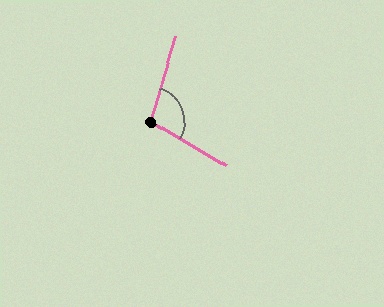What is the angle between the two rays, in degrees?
Approximately 105 degrees.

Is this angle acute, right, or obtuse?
It is obtuse.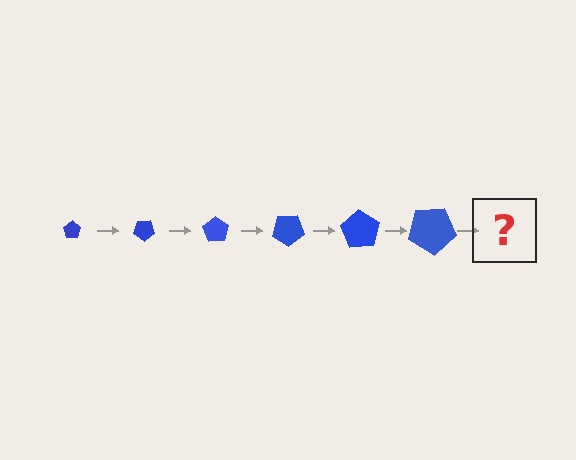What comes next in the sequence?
The next element should be a pentagon, larger than the previous one and rotated 210 degrees from the start.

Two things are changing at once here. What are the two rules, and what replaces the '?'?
The two rules are that the pentagon grows larger each step and it rotates 35 degrees each step. The '?' should be a pentagon, larger than the previous one and rotated 210 degrees from the start.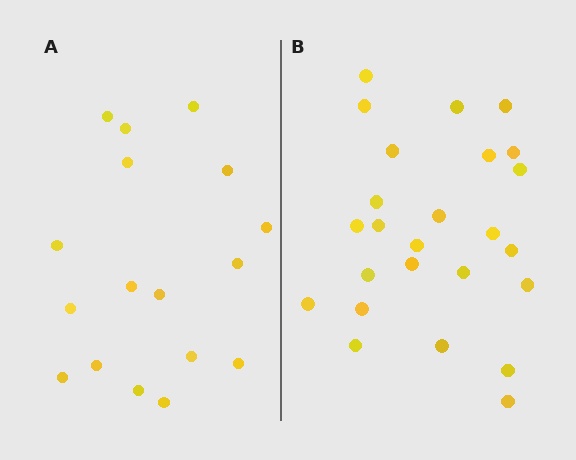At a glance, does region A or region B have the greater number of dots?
Region B (the right region) has more dots.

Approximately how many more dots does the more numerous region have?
Region B has roughly 8 or so more dots than region A.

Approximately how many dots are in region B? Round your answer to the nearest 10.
About 20 dots. (The exact count is 25, which rounds to 20.)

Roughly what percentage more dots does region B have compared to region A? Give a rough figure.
About 45% more.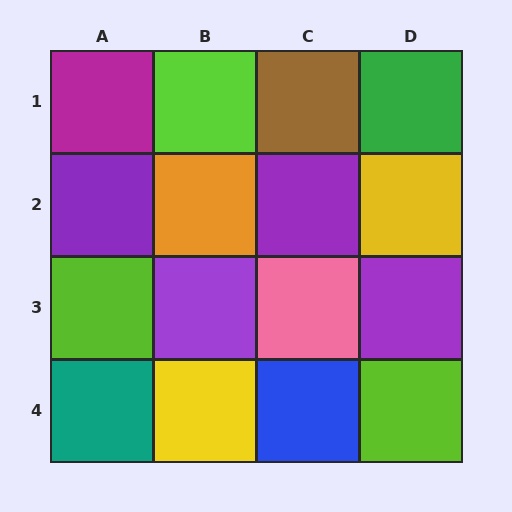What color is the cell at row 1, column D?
Green.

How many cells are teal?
1 cell is teal.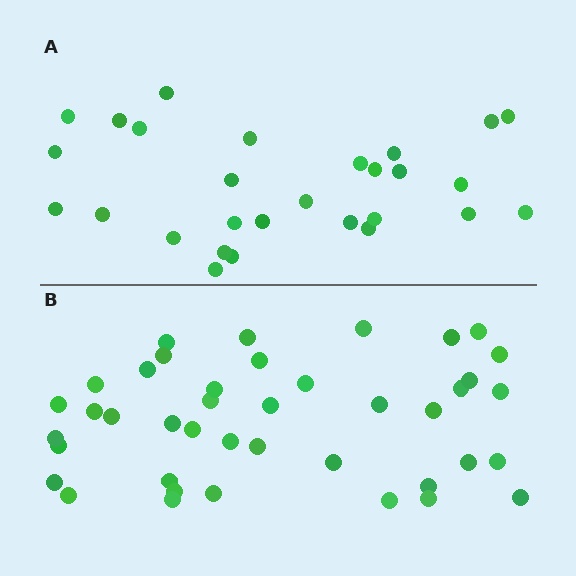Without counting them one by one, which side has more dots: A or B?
Region B (the bottom region) has more dots.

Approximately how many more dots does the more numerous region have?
Region B has approximately 15 more dots than region A.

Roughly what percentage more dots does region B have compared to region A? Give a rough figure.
About 45% more.